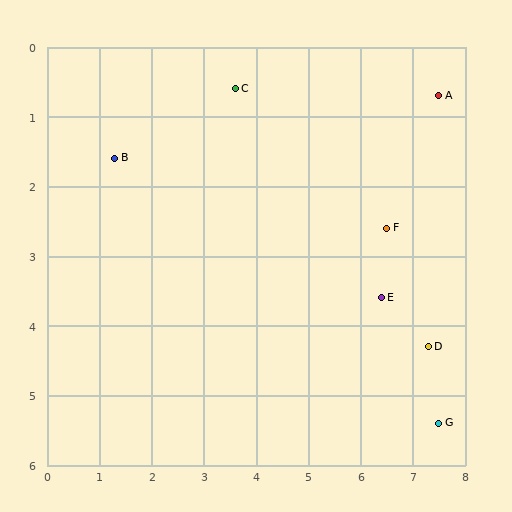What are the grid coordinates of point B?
Point B is at approximately (1.3, 1.6).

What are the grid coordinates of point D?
Point D is at approximately (7.3, 4.3).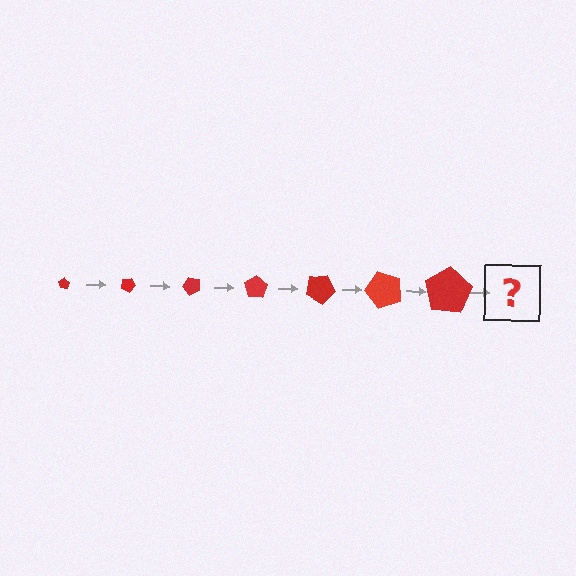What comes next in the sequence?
The next element should be a pentagon, larger than the previous one and rotated 175 degrees from the start.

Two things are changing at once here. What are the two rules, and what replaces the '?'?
The two rules are that the pentagon grows larger each step and it rotates 25 degrees each step. The '?' should be a pentagon, larger than the previous one and rotated 175 degrees from the start.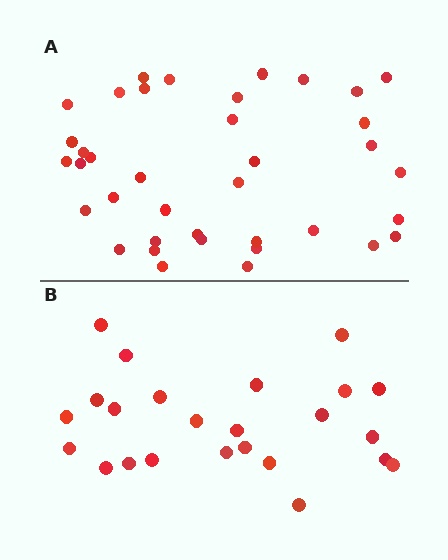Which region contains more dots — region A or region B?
Region A (the top region) has more dots.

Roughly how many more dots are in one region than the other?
Region A has approximately 15 more dots than region B.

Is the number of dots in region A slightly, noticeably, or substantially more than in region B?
Region A has substantially more. The ratio is roughly 1.6 to 1.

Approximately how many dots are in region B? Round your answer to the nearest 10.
About 20 dots. (The exact count is 24, which rounds to 20.)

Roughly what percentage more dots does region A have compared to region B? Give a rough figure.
About 60% more.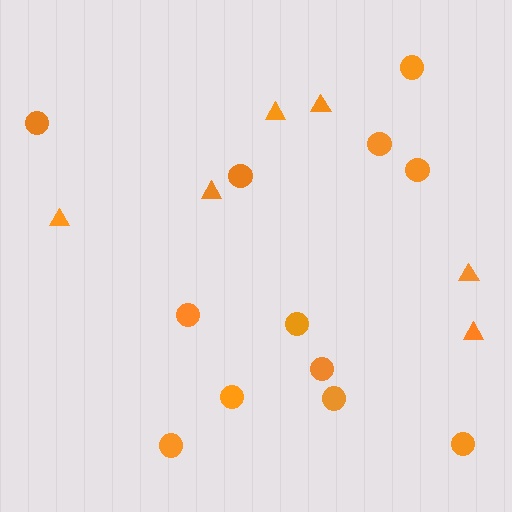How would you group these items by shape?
There are 2 groups: one group of triangles (6) and one group of circles (12).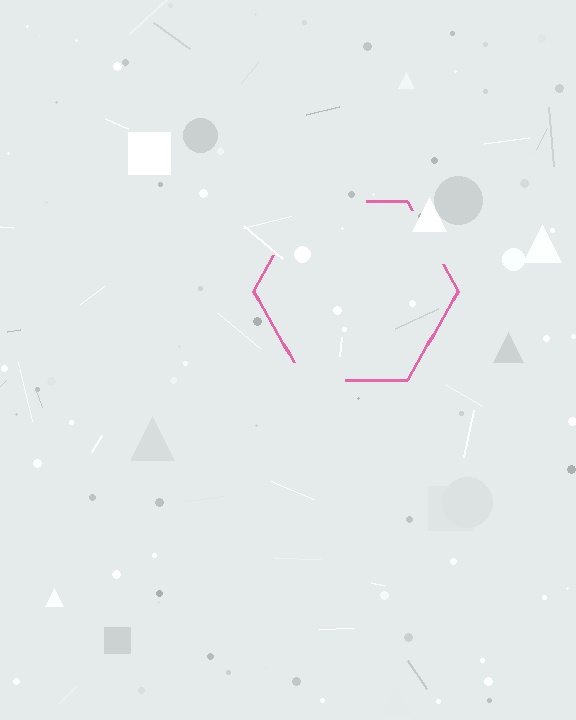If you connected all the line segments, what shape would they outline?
They would outline a hexagon.